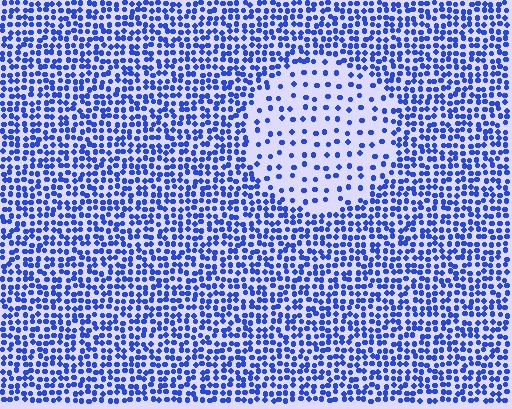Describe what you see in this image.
The image contains small blue elements arranged at two different densities. A circle-shaped region is visible where the elements are less densely packed than the surrounding area.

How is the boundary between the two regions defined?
The boundary is defined by a change in element density (approximately 2.6x ratio). All elements are the same color, size, and shape.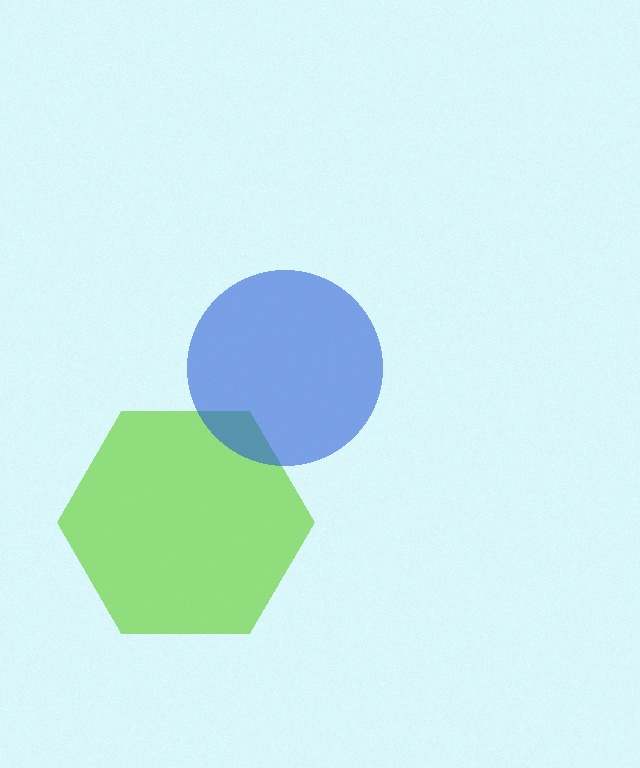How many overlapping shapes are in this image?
There are 2 overlapping shapes in the image.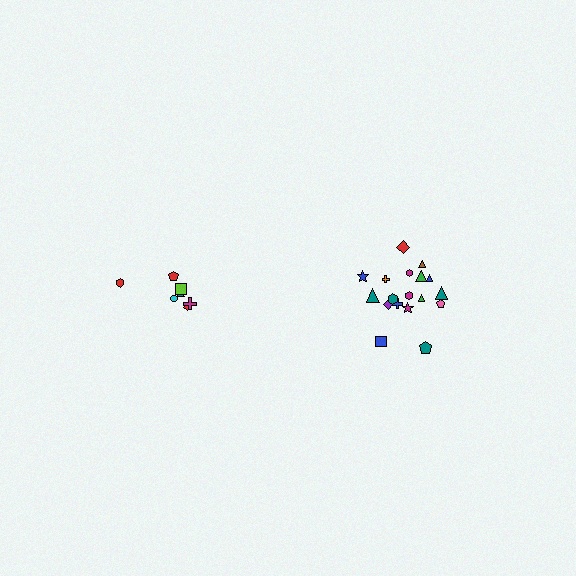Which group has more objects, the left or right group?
The right group.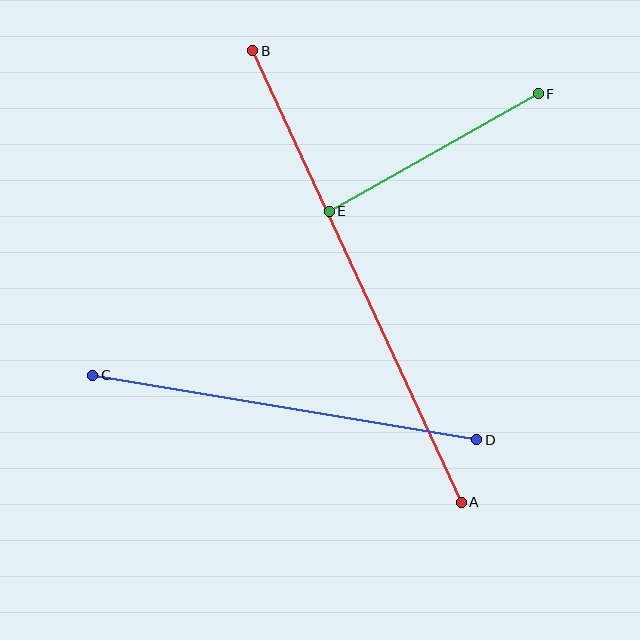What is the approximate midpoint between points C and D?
The midpoint is at approximately (285, 408) pixels.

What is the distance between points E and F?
The distance is approximately 240 pixels.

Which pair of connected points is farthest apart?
Points A and B are farthest apart.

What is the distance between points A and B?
The distance is approximately 497 pixels.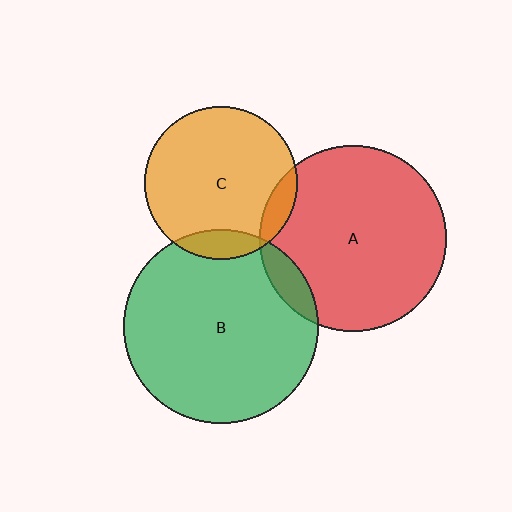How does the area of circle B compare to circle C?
Approximately 1.6 times.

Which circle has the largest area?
Circle B (green).